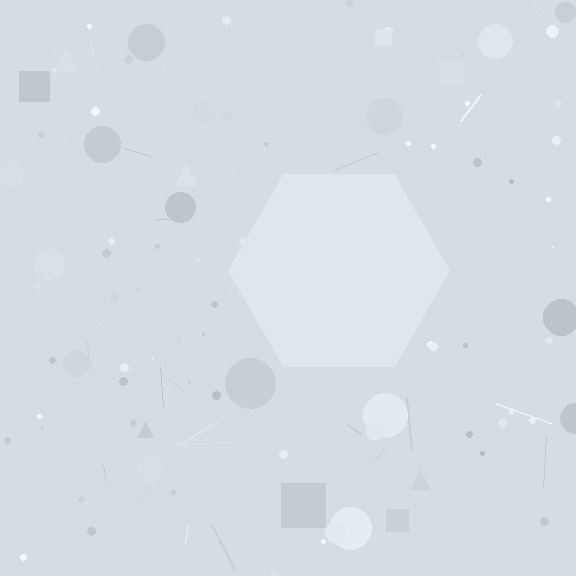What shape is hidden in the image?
A hexagon is hidden in the image.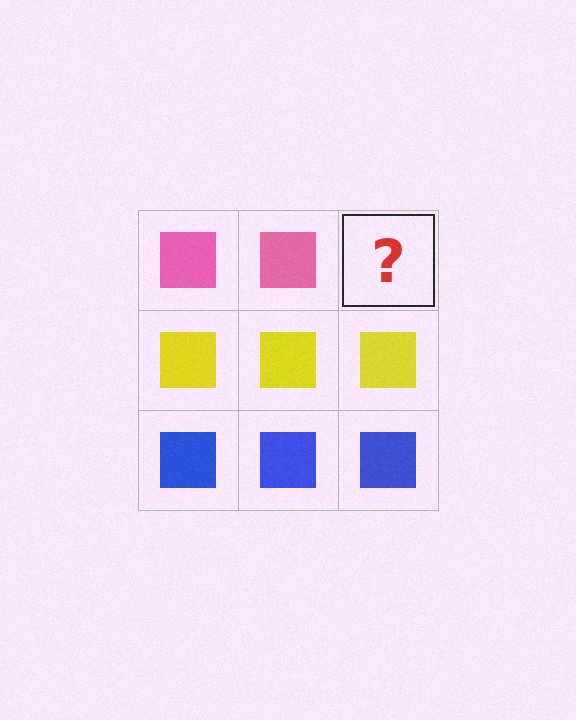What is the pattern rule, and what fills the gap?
The rule is that each row has a consistent color. The gap should be filled with a pink square.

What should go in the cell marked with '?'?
The missing cell should contain a pink square.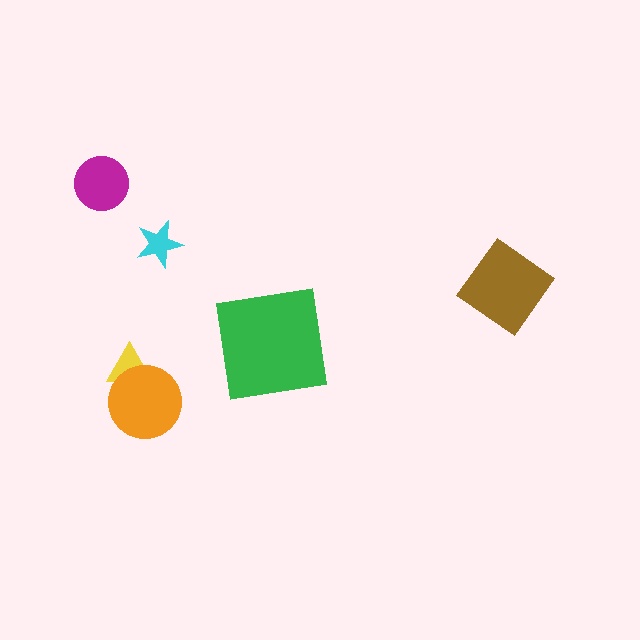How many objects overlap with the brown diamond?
0 objects overlap with the brown diamond.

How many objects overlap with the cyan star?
0 objects overlap with the cyan star.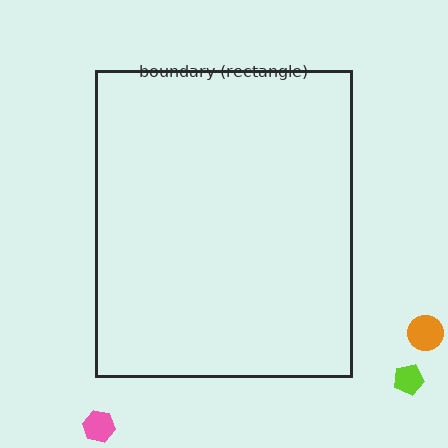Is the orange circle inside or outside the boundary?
Outside.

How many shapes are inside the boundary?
0 inside, 3 outside.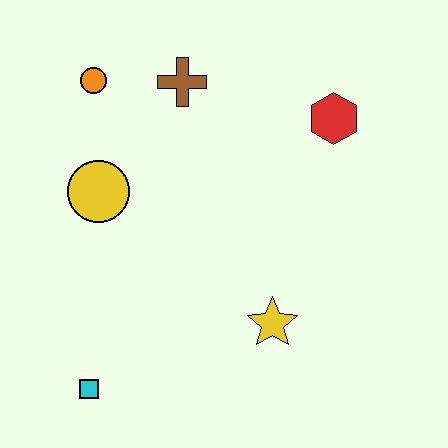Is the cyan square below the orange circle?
Yes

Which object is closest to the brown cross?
The orange circle is closest to the brown cross.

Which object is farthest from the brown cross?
The cyan square is farthest from the brown cross.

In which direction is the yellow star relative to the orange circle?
The yellow star is below the orange circle.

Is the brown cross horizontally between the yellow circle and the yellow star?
Yes